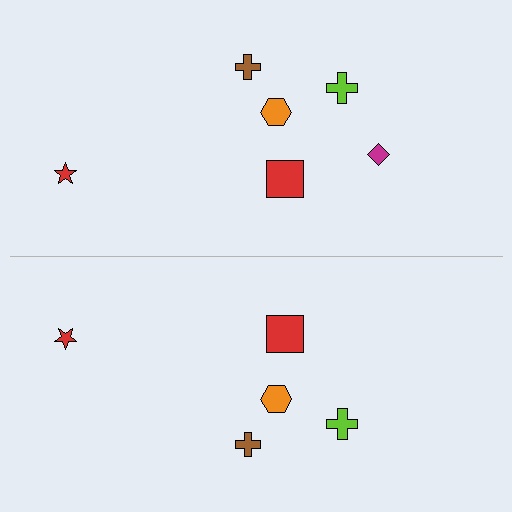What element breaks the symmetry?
A magenta diamond is missing from the bottom side.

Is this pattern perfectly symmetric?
No, the pattern is not perfectly symmetric. A magenta diamond is missing from the bottom side.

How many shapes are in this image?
There are 11 shapes in this image.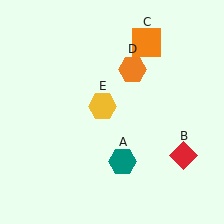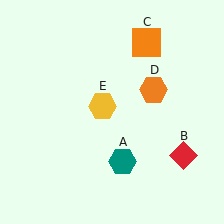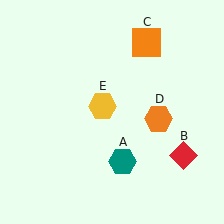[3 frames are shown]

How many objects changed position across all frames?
1 object changed position: orange hexagon (object D).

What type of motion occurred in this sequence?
The orange hexagon (object D) rotated clockwise around the center of the scene.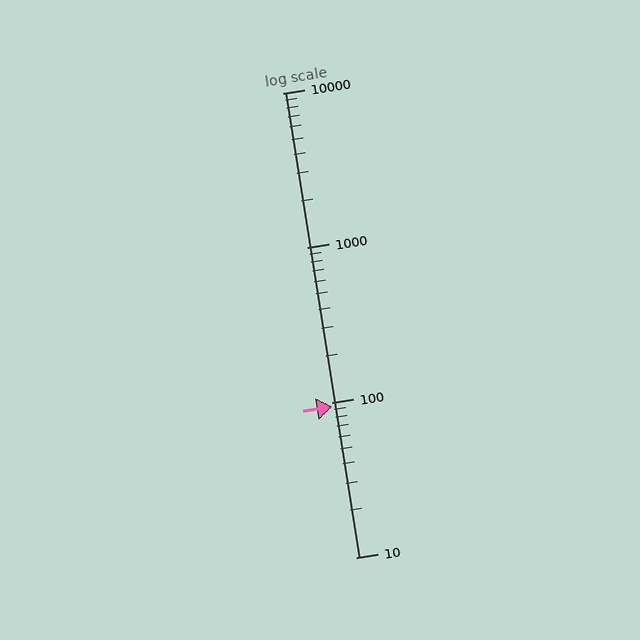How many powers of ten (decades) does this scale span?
The scale spans 3 decades, from 10 to 10000.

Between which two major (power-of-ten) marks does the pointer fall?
The pointer is between 10 and 100.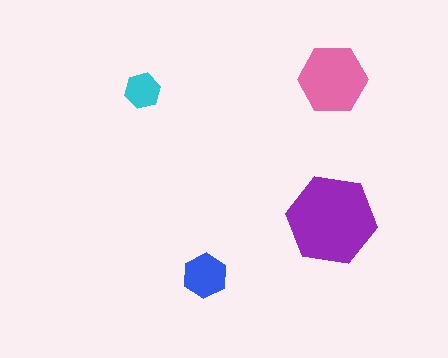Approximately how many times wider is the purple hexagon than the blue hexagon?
About 2 times wider.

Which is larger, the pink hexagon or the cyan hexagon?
The pink one.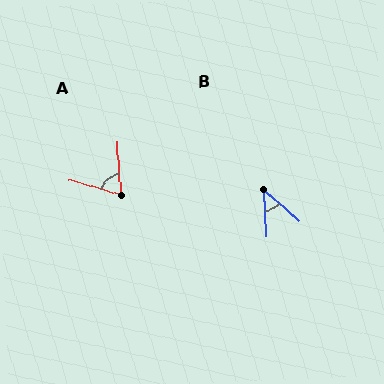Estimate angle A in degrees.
Approximately 70 degrees.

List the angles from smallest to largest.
B (45°), A (70°).